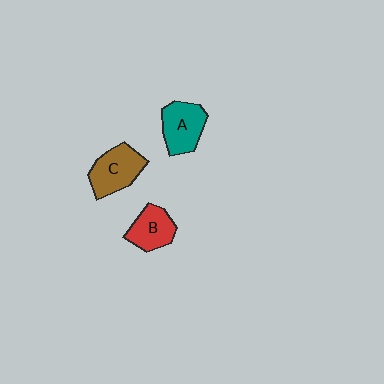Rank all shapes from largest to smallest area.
From largest to smallest: C (brown), A (teal), B (red).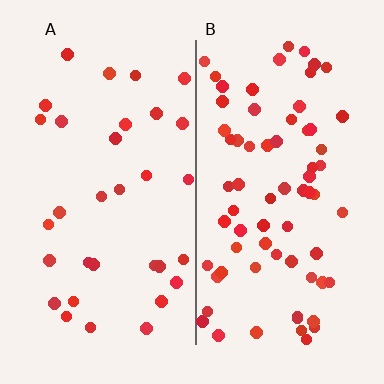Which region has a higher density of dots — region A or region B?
B (the right).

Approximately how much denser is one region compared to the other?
Approximately 2.2× — region B over region A.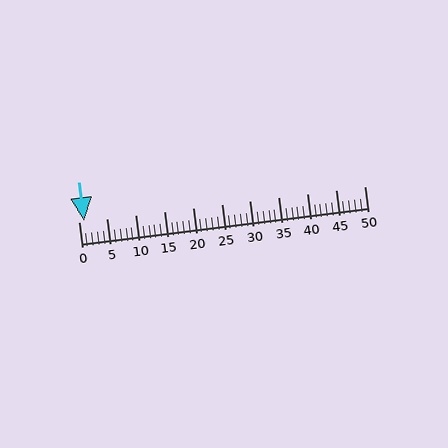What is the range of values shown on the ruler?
The ruler shows values from 0 to 50.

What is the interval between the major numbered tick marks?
The major tick marks are spaced 5 units apart.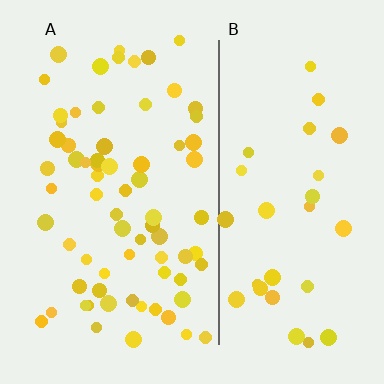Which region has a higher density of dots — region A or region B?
A (the left).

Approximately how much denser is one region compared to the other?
Approximately 2.3× — region A over region B.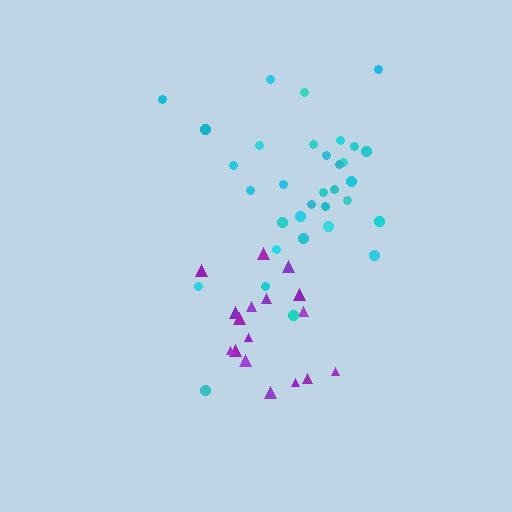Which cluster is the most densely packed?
Purple.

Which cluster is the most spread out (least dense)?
Cyan.